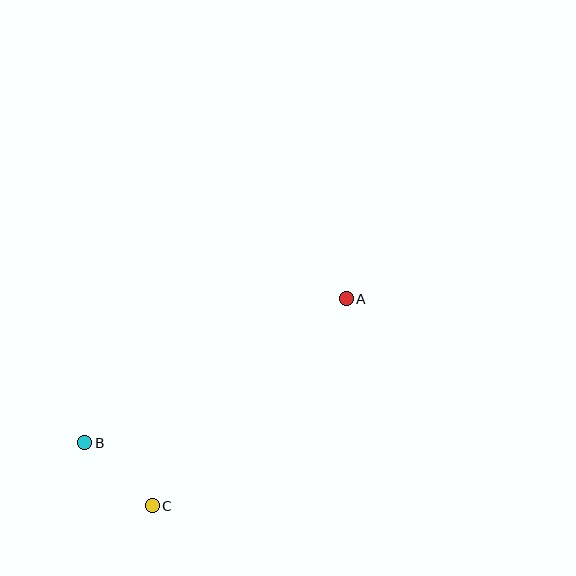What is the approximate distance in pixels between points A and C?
The distance between A and C is approximately 284 pixels.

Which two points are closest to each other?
Points B and C are closest to each other.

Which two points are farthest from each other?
Points A and B are farthest from each other.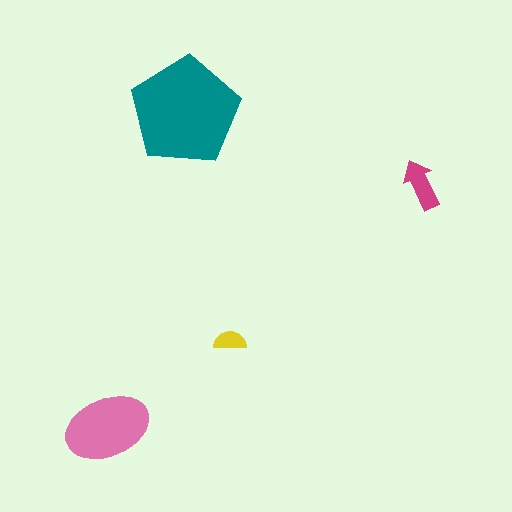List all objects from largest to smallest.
The teal pentagon, the pink ellipse, the magenta arrow, the yellow semicircle.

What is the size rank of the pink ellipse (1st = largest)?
2nd.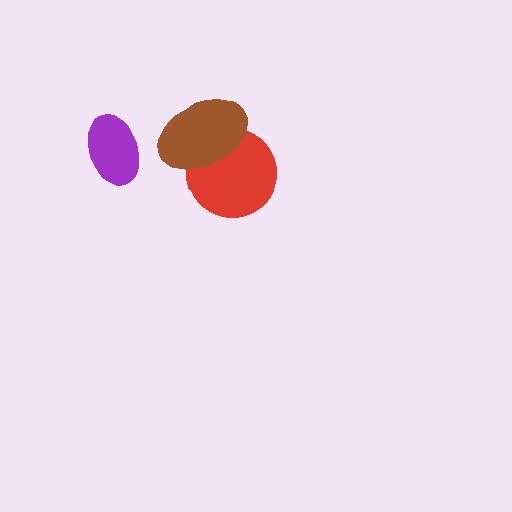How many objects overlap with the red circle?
1 object overlaps with the red circle.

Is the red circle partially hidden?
Yes, it is partially covered by another shape.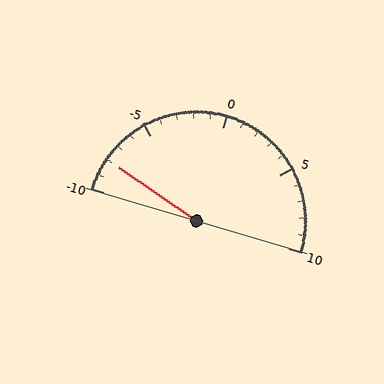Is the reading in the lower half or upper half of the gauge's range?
The reading is in the lower half of the range (-10 to 10).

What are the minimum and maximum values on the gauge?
The gauge ranges from -10 to 10.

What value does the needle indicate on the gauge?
The needle indicates approximately -8.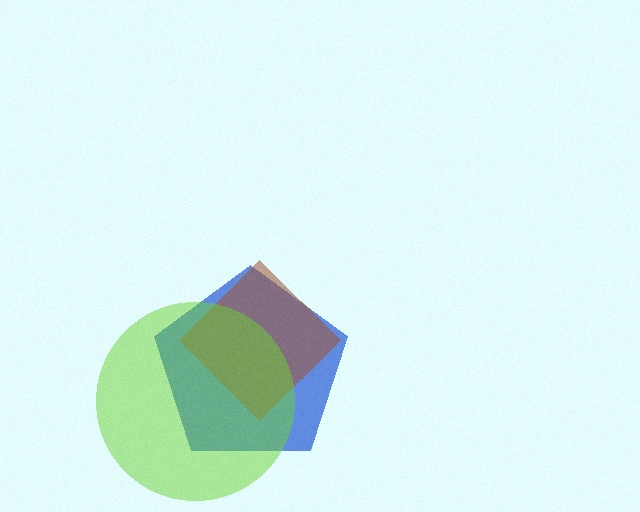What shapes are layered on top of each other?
The layered shapes are: a blue pentagon, a brown diamond, a lime circle.